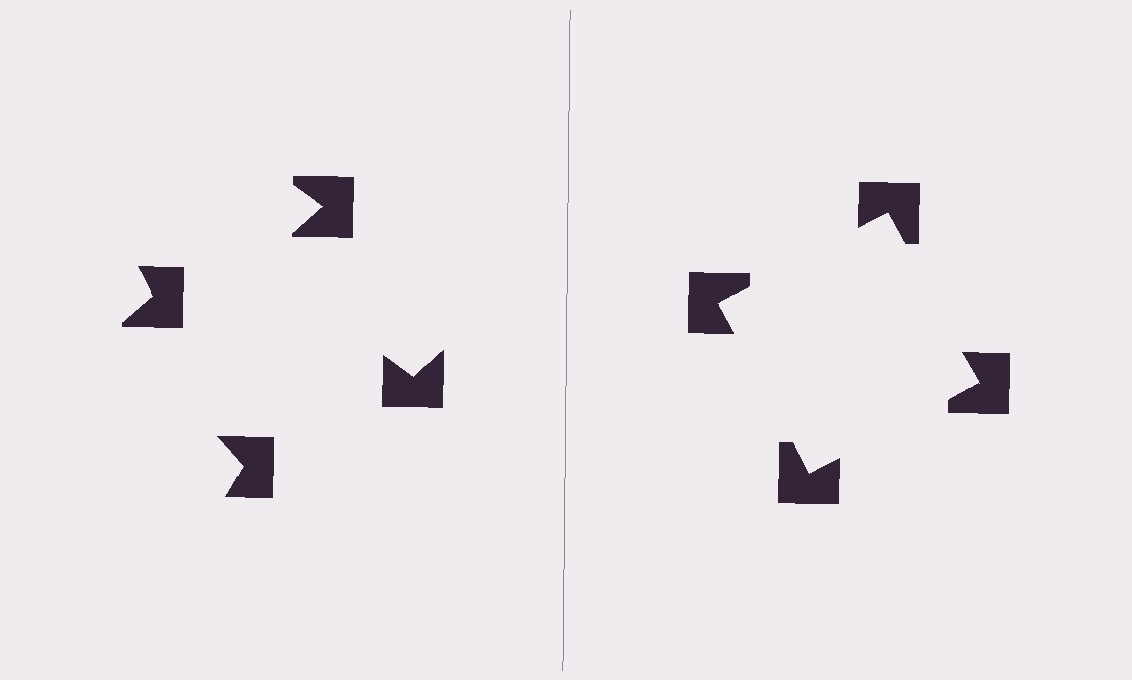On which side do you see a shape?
An illusory square appears on the right side. On the left side the wedge cuts are rotated, so no coherent shape forms.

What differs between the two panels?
The notched squares are positioned identically on both sides; only the wedge orientations differ. On the right they align to a square; on the left they are misaligned.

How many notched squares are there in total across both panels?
8 — 4 on each side.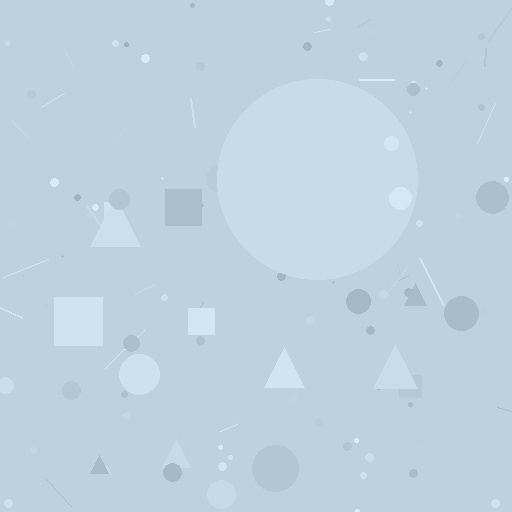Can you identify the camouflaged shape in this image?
The camouflaged shape is a circle.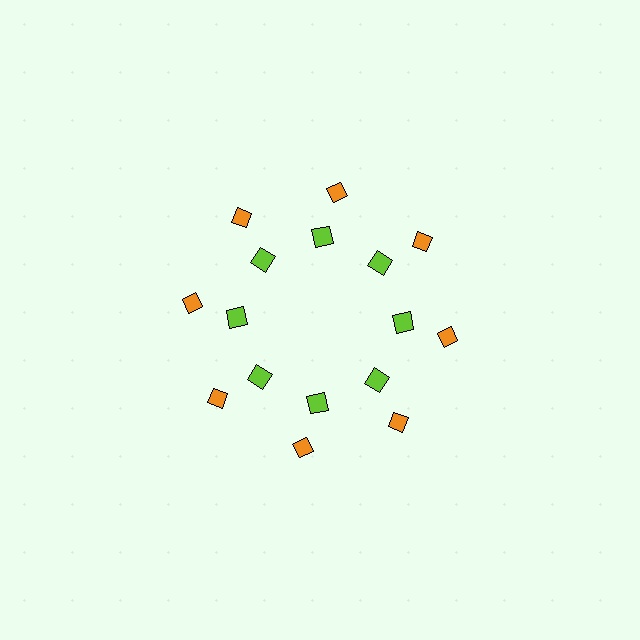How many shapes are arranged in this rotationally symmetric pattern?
There are 16 shapes, arranged in 8 groups of 2.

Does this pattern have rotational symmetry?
Yes, this pattern has 8-fold rotational symmetry. It looks the same after rotating 45 degrees around the center.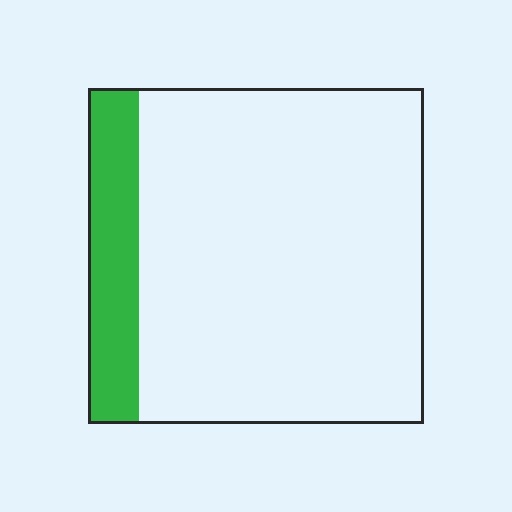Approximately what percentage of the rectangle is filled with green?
Approximately 15%.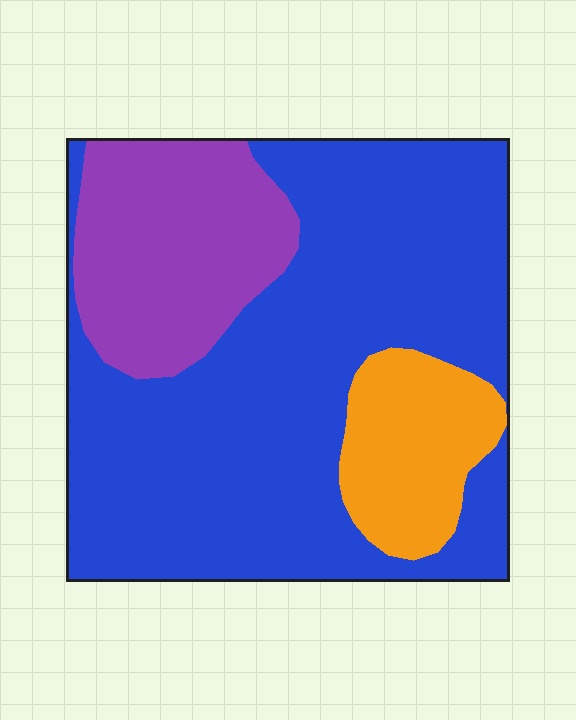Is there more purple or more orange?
Purple.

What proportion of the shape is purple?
Purple takes up about one fifth (1/5) of the shape.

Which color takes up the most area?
Blue, at roughly 65%.